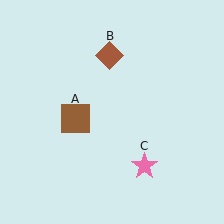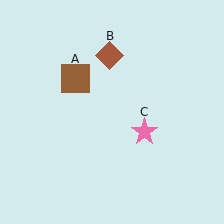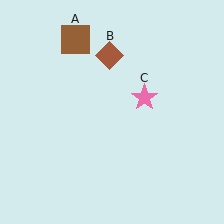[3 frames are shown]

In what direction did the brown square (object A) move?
The brown square (object A) moved up.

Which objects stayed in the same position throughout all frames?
Brown diamond (object B) remained stationary.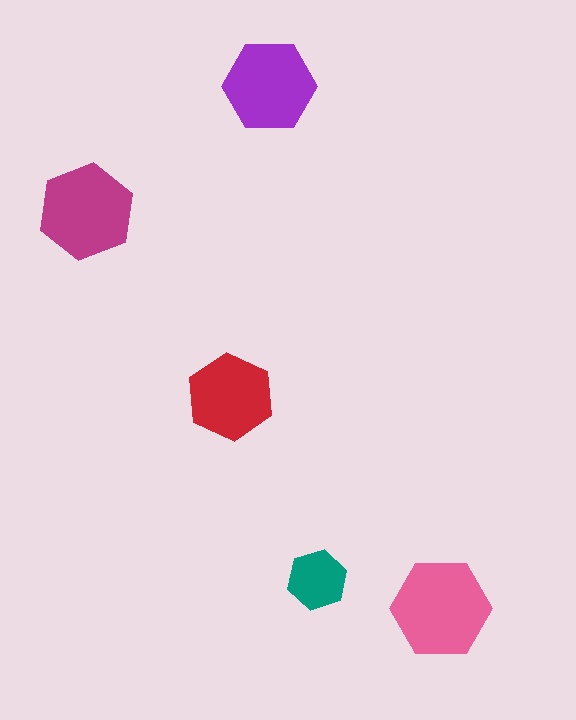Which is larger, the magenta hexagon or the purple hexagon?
The magenta one.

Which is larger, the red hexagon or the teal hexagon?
The red one.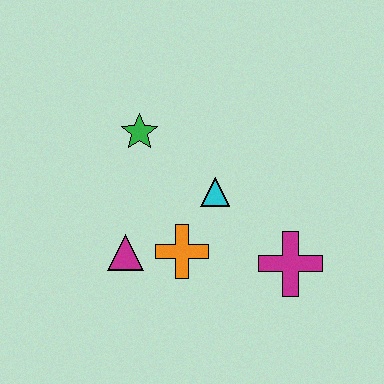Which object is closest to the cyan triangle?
The orange cross is closest to the cyan triangle.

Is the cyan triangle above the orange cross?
Yes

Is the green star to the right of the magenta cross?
No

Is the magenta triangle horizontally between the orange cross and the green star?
No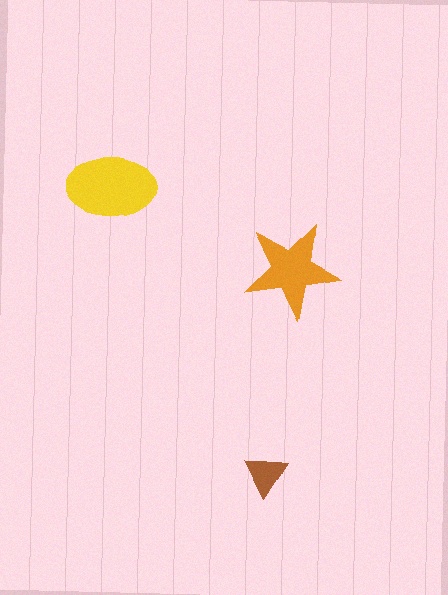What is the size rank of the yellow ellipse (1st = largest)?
1st.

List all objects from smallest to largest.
The brown triangle, the orange star, the yellow ellipse.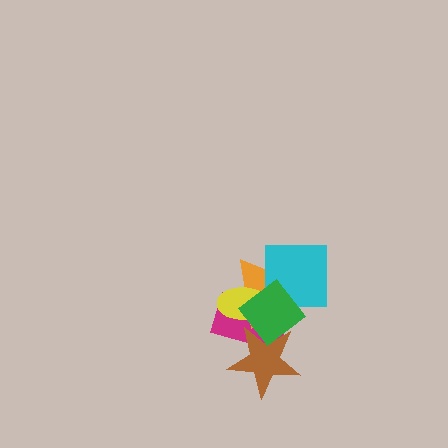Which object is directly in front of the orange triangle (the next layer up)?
The cyan square is directly in front of the orange triangle.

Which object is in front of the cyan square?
The green diamond is in front of the cyan square.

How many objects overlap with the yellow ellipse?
3 objects overlap with the yellow ellipse.